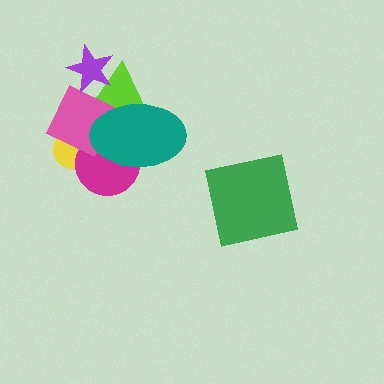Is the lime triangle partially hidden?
Yes, it is partially covered by another shape.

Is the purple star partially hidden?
No, no other shape covers it.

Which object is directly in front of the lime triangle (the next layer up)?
The magenta circle is directly in front of the lime triangle.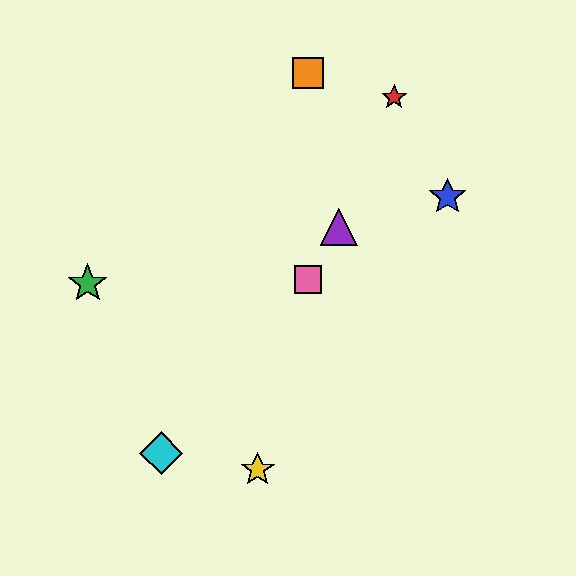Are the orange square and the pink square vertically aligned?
Yes, both are at x≈308.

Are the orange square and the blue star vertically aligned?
No, the orange square is at x≈308 and the blue star is at x≈448.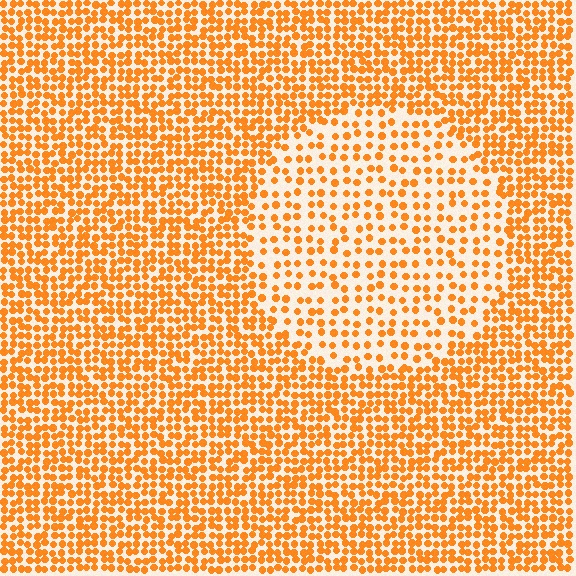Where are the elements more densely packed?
The elements are more densely packed outside the circle boundary.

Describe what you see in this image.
The image contains small orange elements arranged at two different densities. A circle-shaped region is visible where the elements are less densely packed than the surrounding area.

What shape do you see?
I see a circle.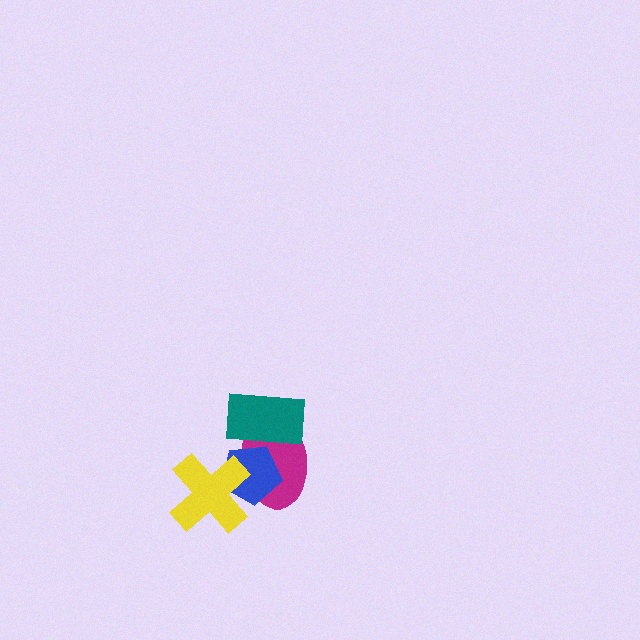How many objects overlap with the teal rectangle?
2 objects overlap with the teal rectangle.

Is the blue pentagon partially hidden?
Yes, it is partially covered by another shape.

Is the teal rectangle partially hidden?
No, no other shape covers it.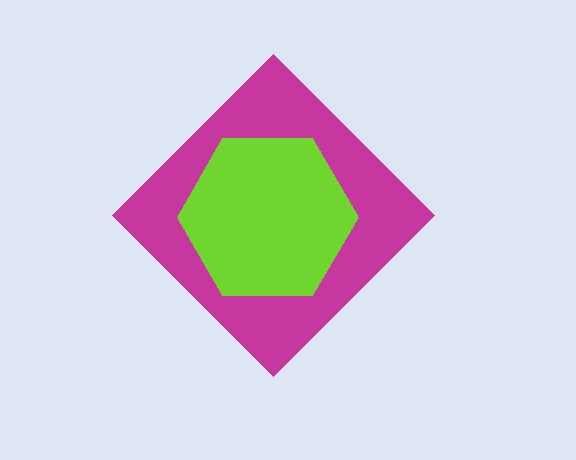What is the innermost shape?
The lime hexagon.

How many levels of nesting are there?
2.